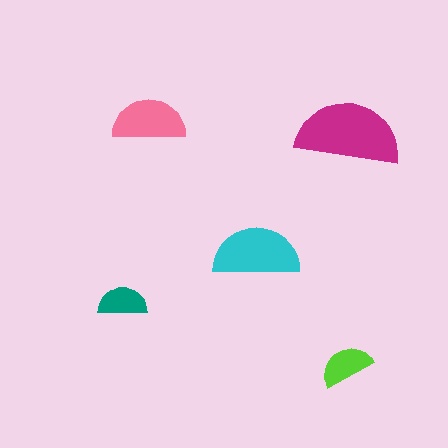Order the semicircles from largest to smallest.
the magenta one, the cyan one, the pink one, the lime one, the teal one.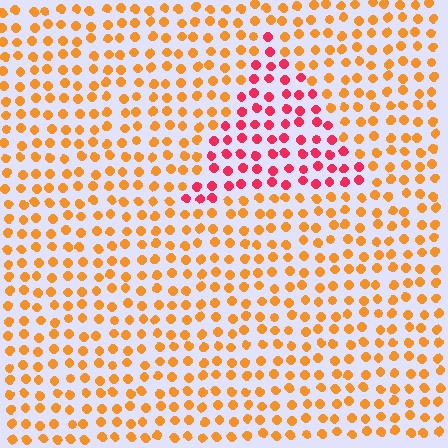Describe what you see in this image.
The image is filled with small orange elements in a uniform arrangement. A triangle-shaped region is visible where the elements are tinted to a slightly different hue, forming a subtle color boundary.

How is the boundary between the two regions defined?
The boundary is defined purely by a slight shift in hue (about 46 degrees). Spacing, size, and orientation are identical on both sides.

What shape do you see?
I see a triangle.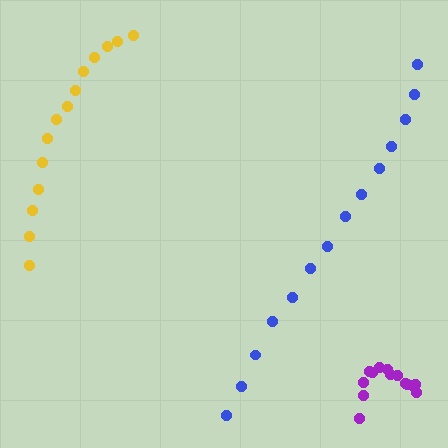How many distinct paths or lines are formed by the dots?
There are 3 distinct paths.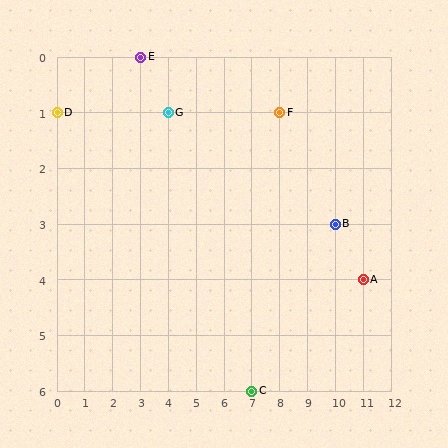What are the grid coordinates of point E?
Point E is at grid coordinates (3, 0).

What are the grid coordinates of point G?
Point G is at grid coordinates (4, 1).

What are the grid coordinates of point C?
Point C is at grid coordinates (7, 6).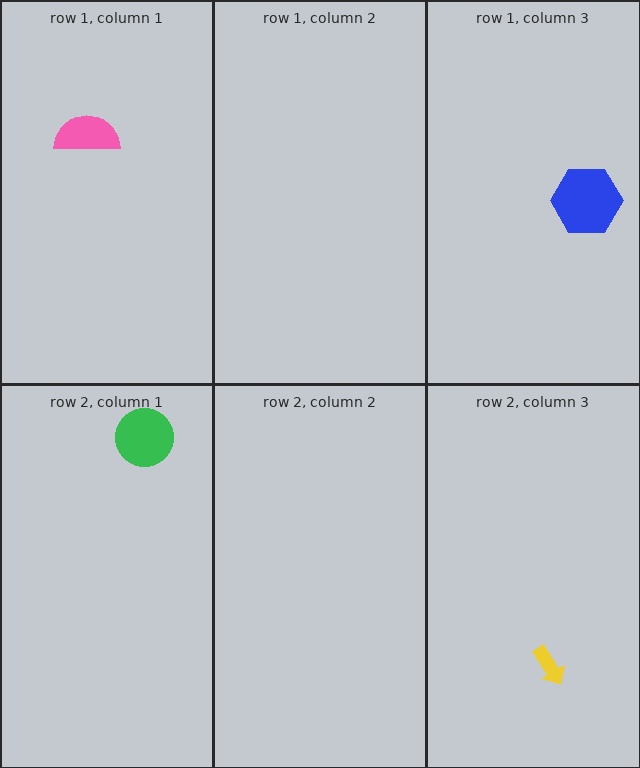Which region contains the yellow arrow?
The row 2, column 3 region.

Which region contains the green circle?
The row 2, column 1 region.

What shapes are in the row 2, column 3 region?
The yellow arrow.